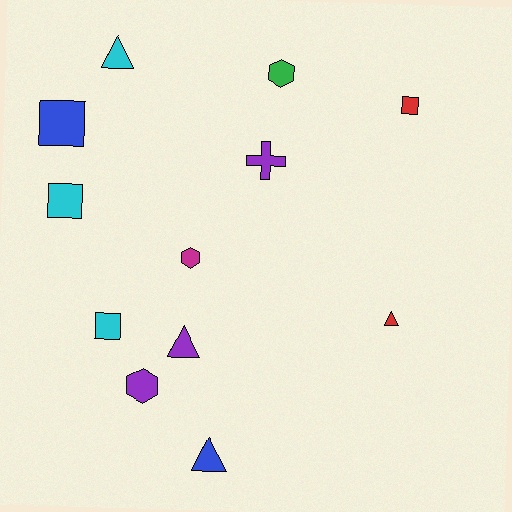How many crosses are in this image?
There is 1 cross.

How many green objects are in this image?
There is 1 green object.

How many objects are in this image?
There are 12 objects.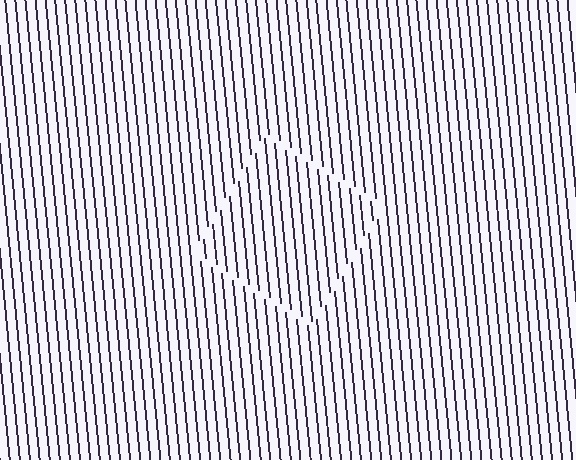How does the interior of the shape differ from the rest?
The interior of the shape contains the same grating, shifted by half a period — the contour is defined by the phase discontinuity where line-ends from the inner and outer gratings abut.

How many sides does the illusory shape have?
4 sides — the line-ends trace a square.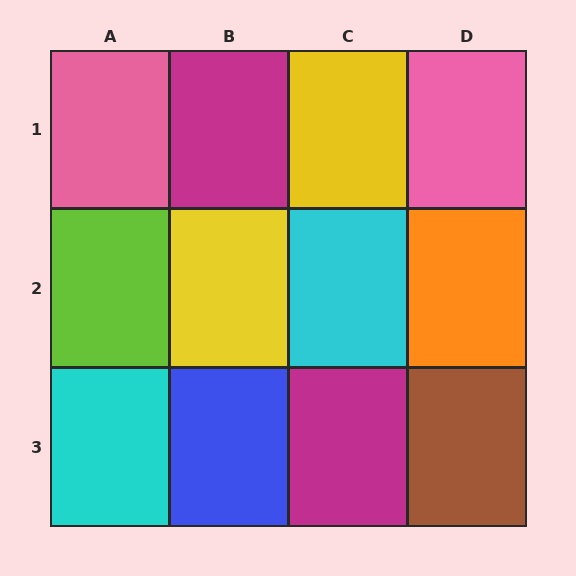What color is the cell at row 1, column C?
Yellow.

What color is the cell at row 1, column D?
Pink.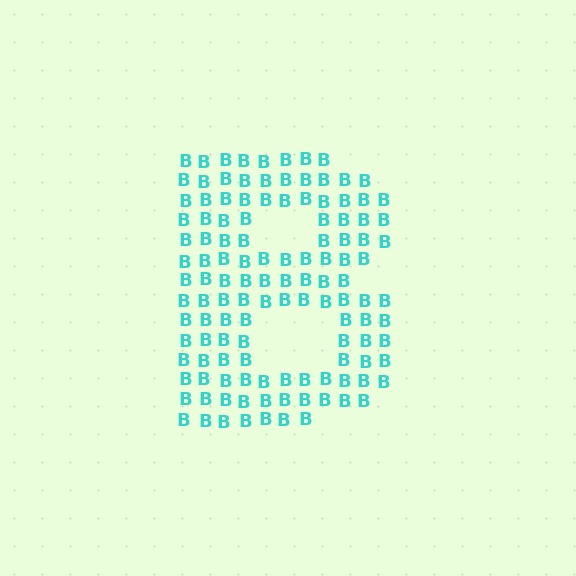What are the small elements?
The small elements are letter B's.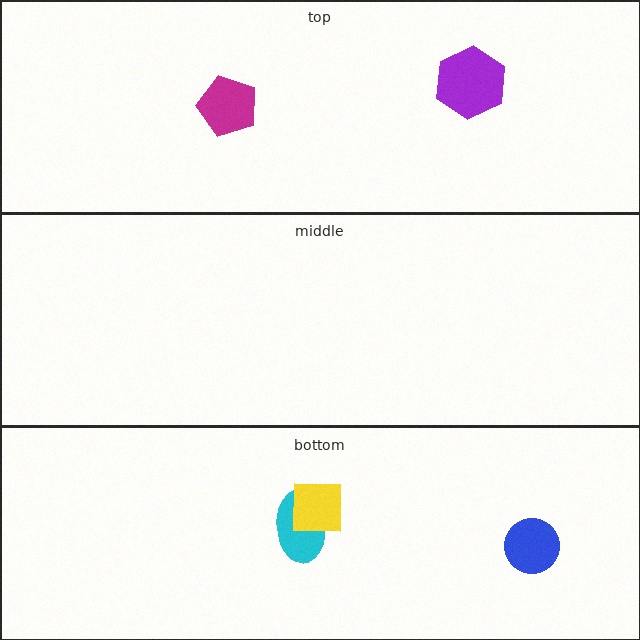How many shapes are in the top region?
2.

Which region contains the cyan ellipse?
The bottom region.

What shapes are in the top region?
The purple hexagon, the magenta pentagon.